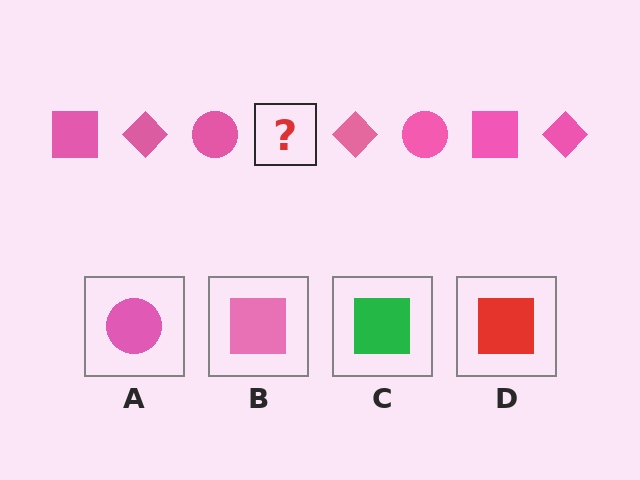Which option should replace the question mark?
Option B.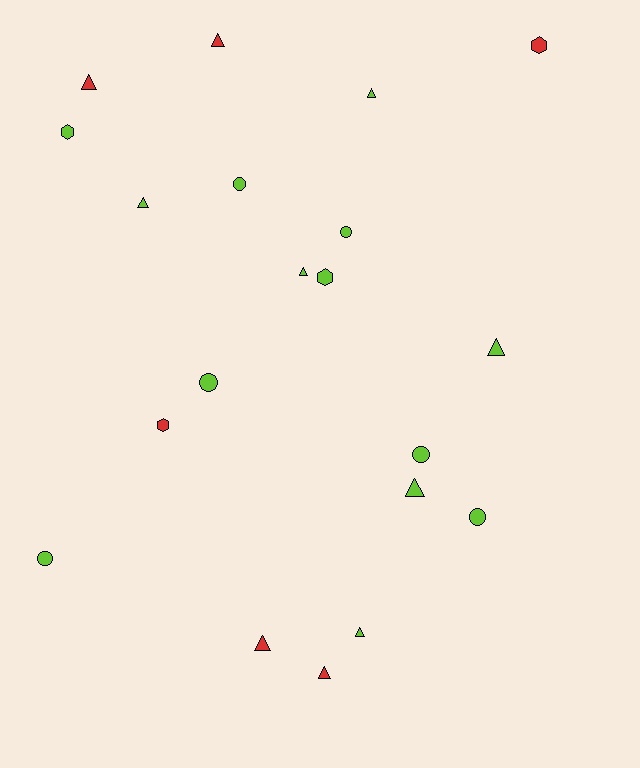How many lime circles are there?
There are 6 lime circles.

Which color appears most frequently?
Lime, with 14 objects.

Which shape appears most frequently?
Triangle, with 10 objects.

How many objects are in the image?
There are 20 objects.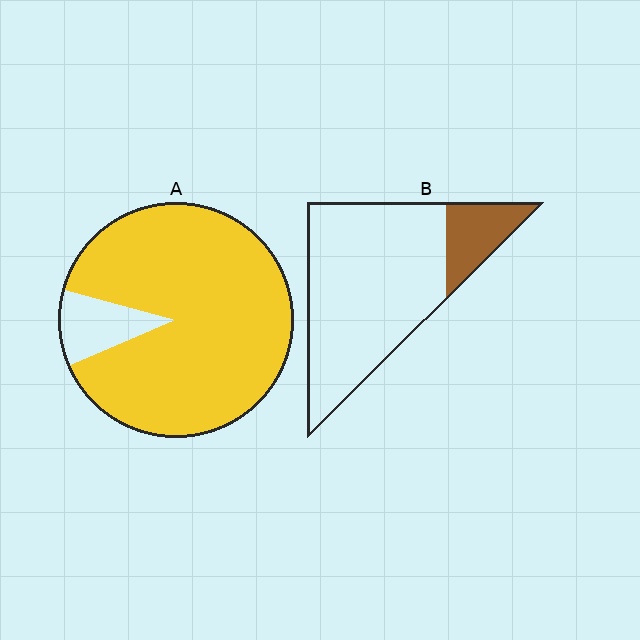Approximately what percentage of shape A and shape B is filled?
A is approximately 90% and B is approximately 15%.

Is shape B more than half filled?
No.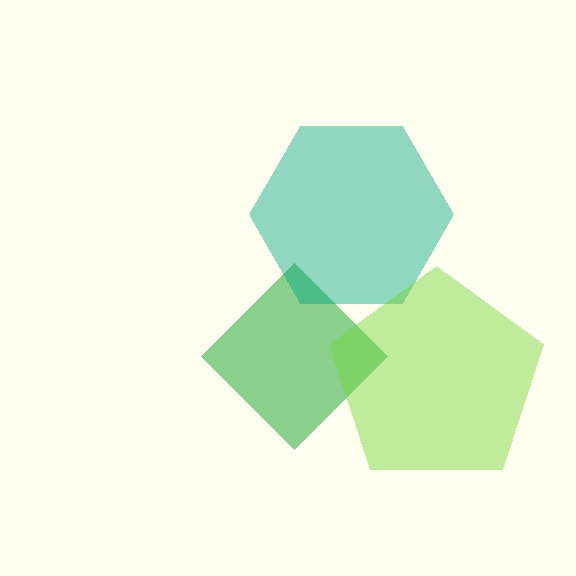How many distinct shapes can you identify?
There are 3 distinct shapes: a green diamond, a teal hexagon, a lime pentagon.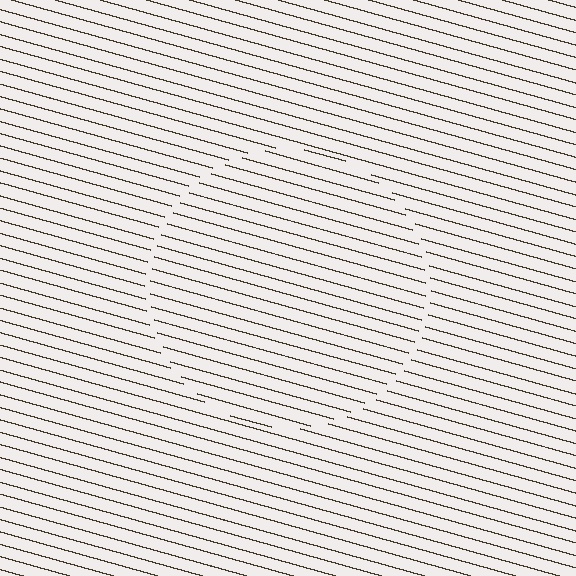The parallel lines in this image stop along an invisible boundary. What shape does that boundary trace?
An illusory circle. The interior of the shape contains the same grating, shifted by half a period — the contour is defined by the phase discontinuity where line-ends from the inner and outer gratings abut.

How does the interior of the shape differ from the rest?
The interior of the shape contains the same grating, shifted by half a period — the contour is defined by the phase discontinuity where line-ends from the inner and outer gratings abut.